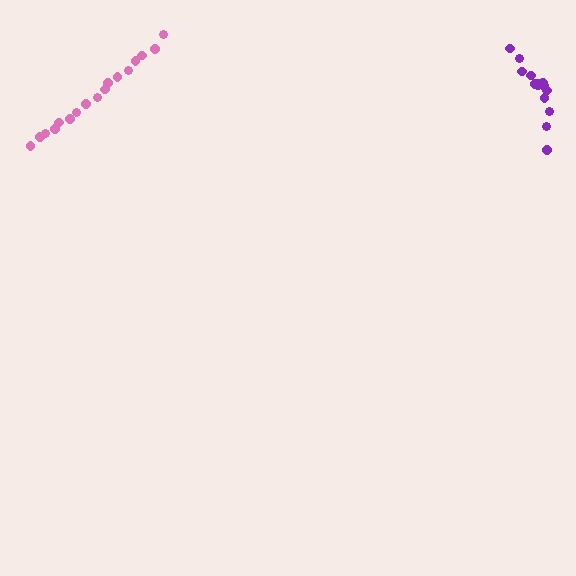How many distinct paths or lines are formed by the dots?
There are 2 distinct paths.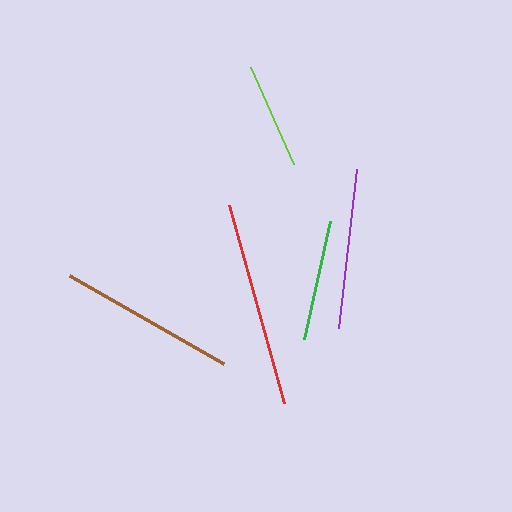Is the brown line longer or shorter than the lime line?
The brown line is longer than the lime line.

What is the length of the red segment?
The red segment is approximately 206 pixels long.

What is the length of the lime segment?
The lime segment is approximately 106 pixels long.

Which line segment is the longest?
The red line is the longest at approximately 206 pixels.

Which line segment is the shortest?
The lime line is the shortest at approximately 106 pixels.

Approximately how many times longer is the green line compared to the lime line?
The green line is approximately 1.1 times the length of the lime line.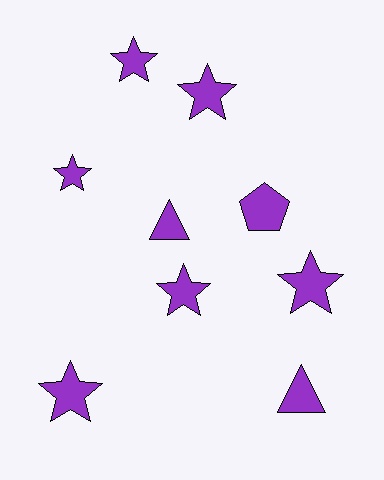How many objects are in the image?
There are 9 objects.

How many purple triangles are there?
There are 2 purple triangles.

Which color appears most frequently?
Purple, with 9 objects.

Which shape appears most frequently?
Star, with 6 objects.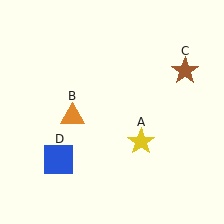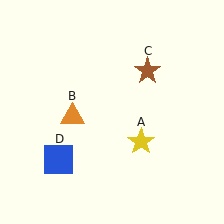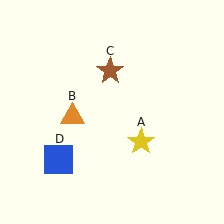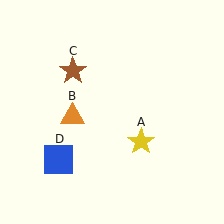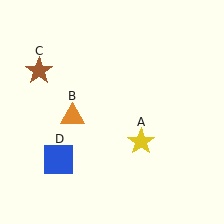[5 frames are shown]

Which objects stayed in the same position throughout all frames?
Yellow star (object A) and orange triangle (object B) and blue square (object D) remained stationary.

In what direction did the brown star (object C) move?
The brown star (object C) moved left.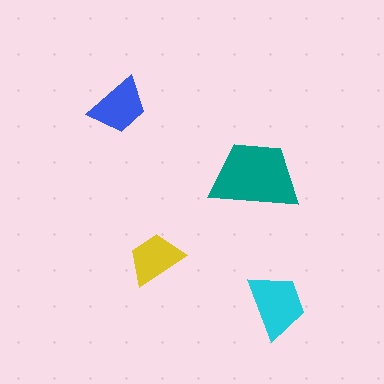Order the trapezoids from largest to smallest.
the teal one, the cyan one, the blue one, the yellow one.